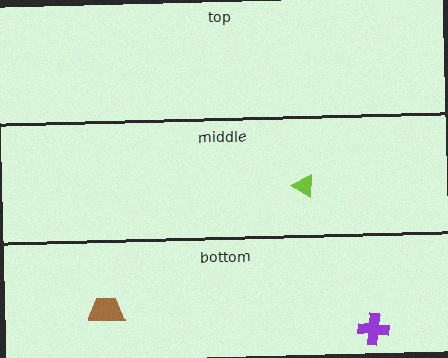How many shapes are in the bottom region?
2.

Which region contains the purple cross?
The bottom region.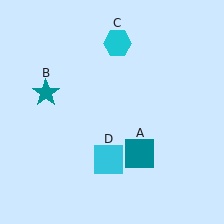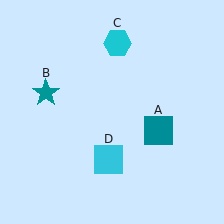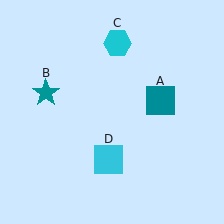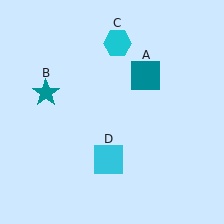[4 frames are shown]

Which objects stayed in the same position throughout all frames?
Teal star (object B) and cyan hexagon (object C) and cyan square (object D) remained stationary.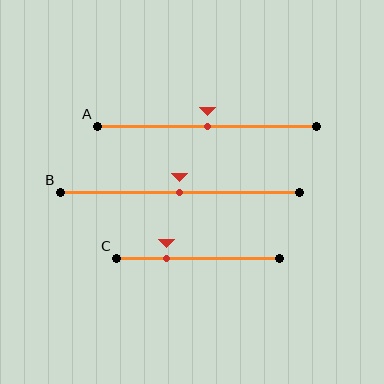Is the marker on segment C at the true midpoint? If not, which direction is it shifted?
No, the marker on segment C is shifted to the left by about 19% of the segment length.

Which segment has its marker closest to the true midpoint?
Segment A has its marker closest to the true midpoint.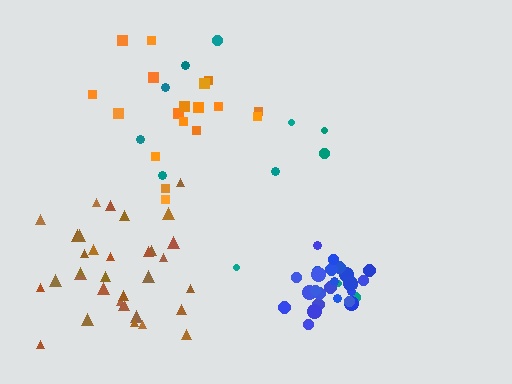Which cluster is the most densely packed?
Blue.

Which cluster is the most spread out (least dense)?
Teal.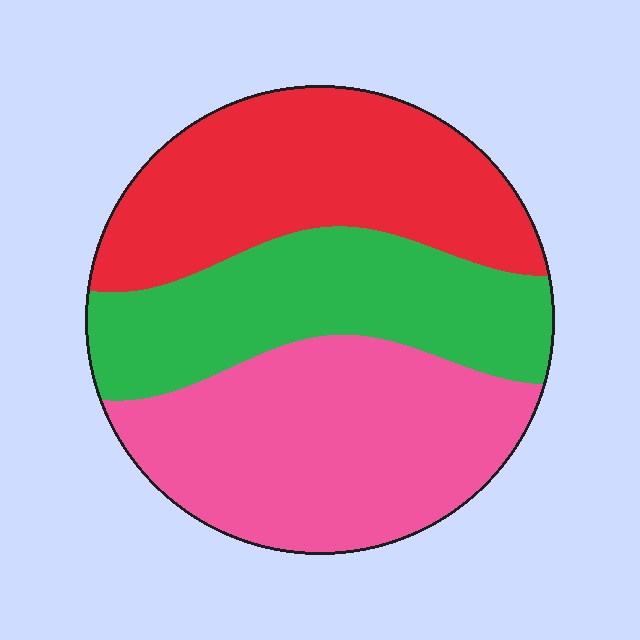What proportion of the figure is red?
Red covers around 35% of the figure.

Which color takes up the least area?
Green, at roughly 30%.